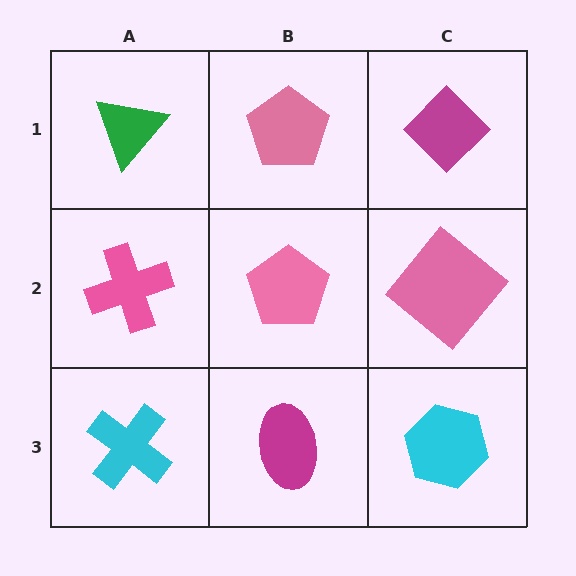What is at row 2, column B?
A pink pentagon.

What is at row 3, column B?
A magenta ellipse.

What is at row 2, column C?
A pink diamond.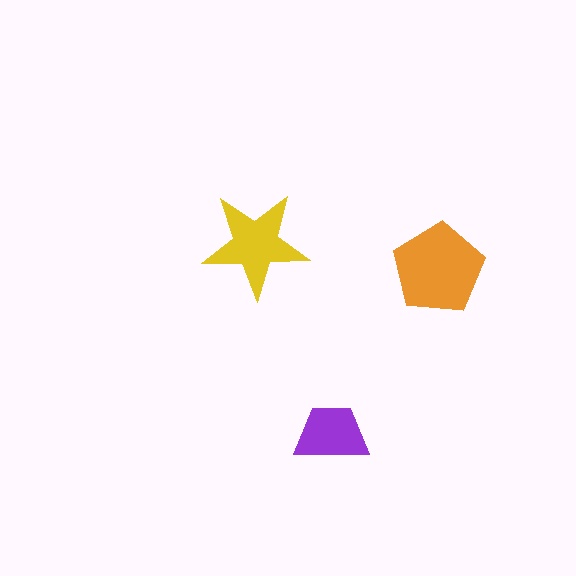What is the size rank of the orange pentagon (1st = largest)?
1st.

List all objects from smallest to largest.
The purple trapezoid, the yellow star, the orange pentagon.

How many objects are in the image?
There are 3 objects in the image.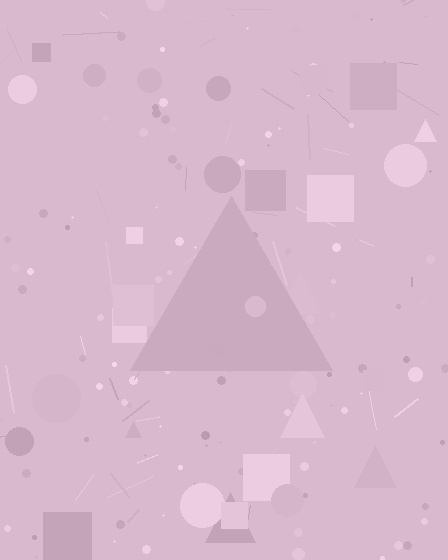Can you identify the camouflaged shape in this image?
The camouflaged shape is a triangle.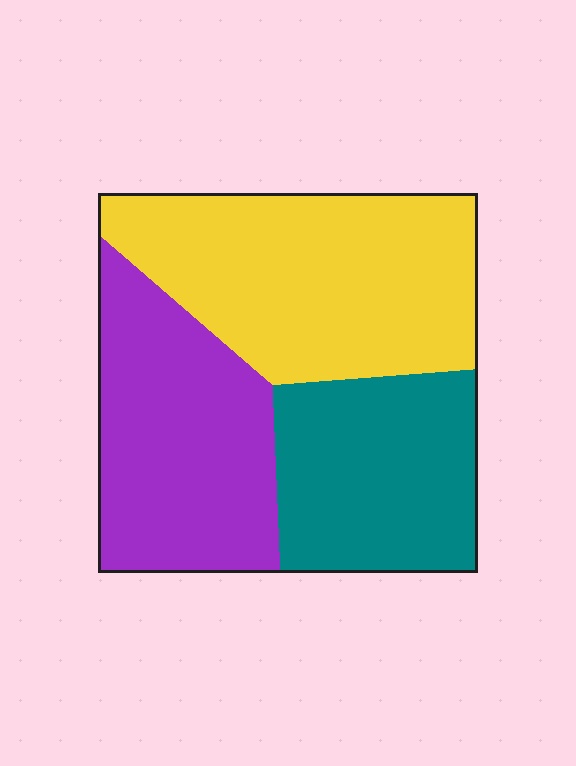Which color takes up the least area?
Teal, at roughly 25%.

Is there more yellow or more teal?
Yellow.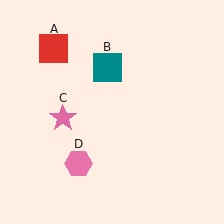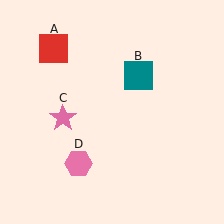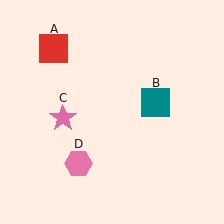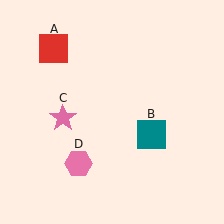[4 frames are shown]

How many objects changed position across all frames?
1 object changed position: teal square (object B).